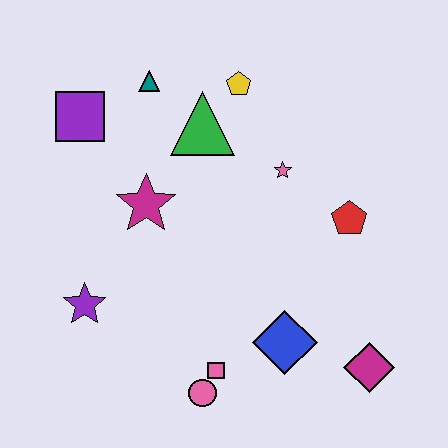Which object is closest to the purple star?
The magenta star is closest to the purple star.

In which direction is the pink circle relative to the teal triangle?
The pink circle is below the teal triangle.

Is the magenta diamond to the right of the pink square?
Yes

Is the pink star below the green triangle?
Yes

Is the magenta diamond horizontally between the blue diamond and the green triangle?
No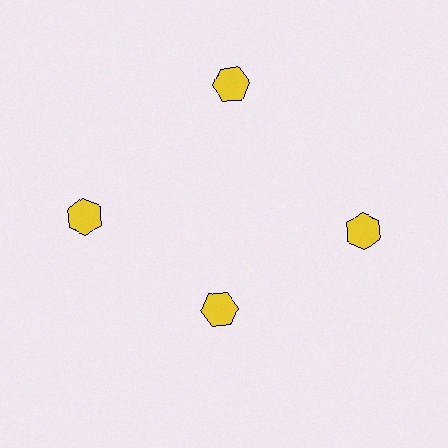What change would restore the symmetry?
The symmetry would be restored by moving it outward, back onto the ring so that all 4 hexagons sit at equal angles and equal distance from the center.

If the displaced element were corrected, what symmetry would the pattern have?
It would have 4-fold rotational symmetry — the pattern would map onto itself every 90 degrees.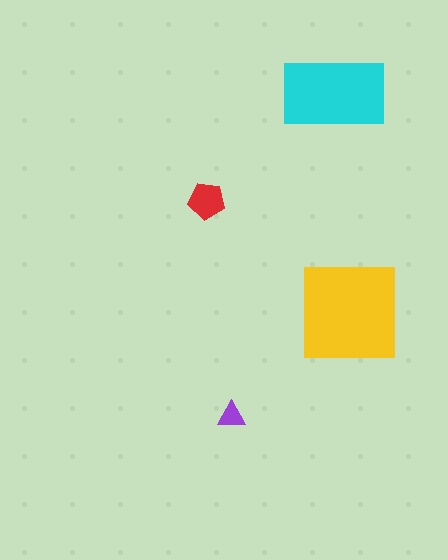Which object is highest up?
The cyan rectangle is topmost.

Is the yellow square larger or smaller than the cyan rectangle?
Larger.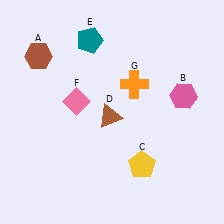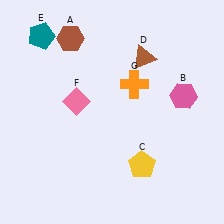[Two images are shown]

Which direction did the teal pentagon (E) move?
The teal pentagon (E) moved left.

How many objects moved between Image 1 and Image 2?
3 objects moved between the two images.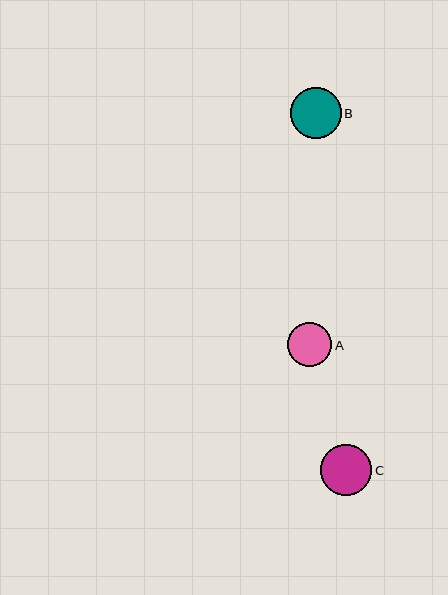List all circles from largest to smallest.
From largest to smallest: B, C, A.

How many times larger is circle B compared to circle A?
Circle B is approximately 1.1 times the size of circle A.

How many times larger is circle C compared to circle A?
Circle C is approximately 1.1 times the size of circle A.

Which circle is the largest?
Circle B is the largest with a size of approximately 51 pixels.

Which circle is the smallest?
Circle A is the smallest with a size of approximately 44 pixels.